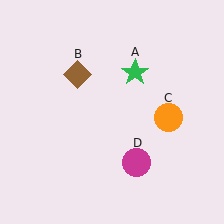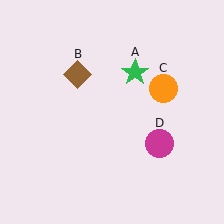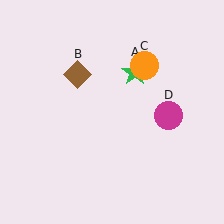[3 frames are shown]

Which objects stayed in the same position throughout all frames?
Green star (object A) and brown diamond (object B) remained stationary.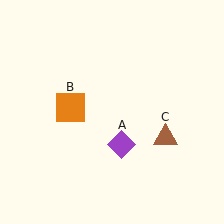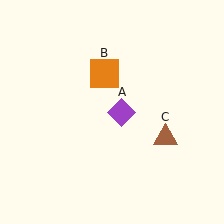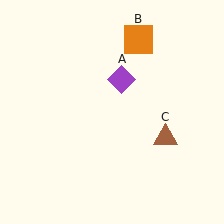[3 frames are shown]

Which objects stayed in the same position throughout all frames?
Brown triangle (object C) remained stationary.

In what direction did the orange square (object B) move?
The orange square (object B) moved up and to the right.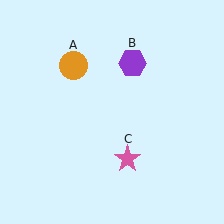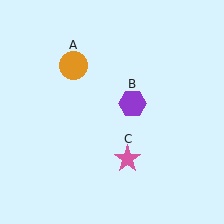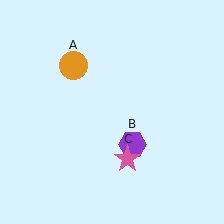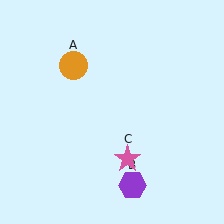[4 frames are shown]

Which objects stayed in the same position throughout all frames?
Orange circle (object A) and pink star (object C) remained stationary.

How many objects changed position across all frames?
1 object changed position: purple hexagon (object B).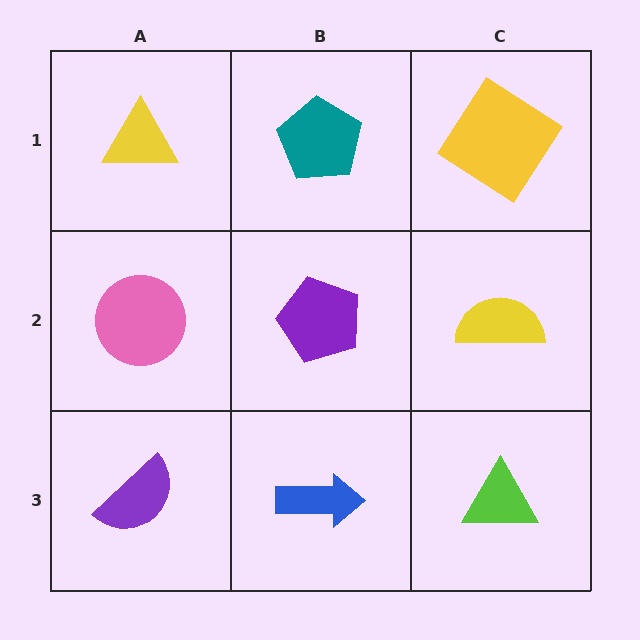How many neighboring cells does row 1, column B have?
3.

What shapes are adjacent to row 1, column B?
A purple pentagon (row 2, column B), a yellow triangle (row 1, column A), a yellow diamond (row 1, column C).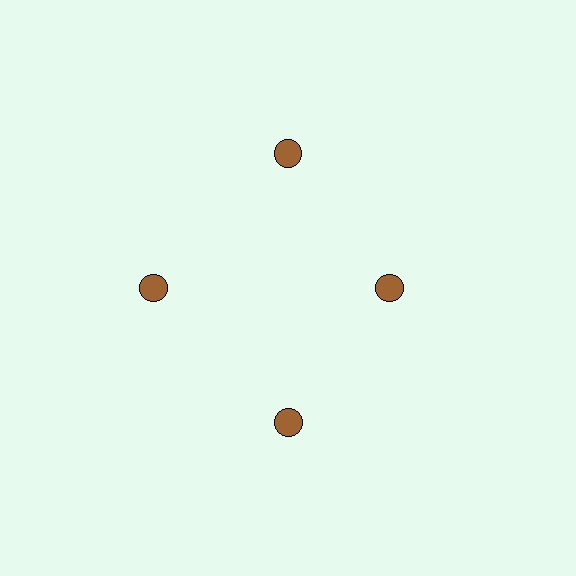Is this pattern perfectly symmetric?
No. The 4 brown circles are arranged in a ring, but one element near the 3 o'clock position is pulled inward toward the center, breaking the 4-fold rotational symmetry.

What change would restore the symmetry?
The symmetry would be restored by moving it outward, back onto the ring so that all 4 circles sit at equal angles and equal distance from the center.